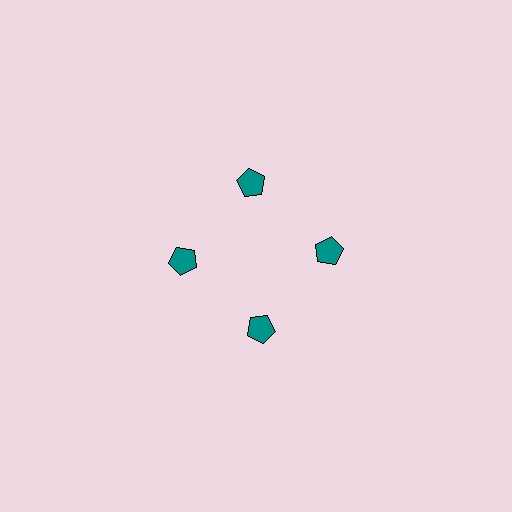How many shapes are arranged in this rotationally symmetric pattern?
There are 4 shapes, arranged in 4 groups of 1.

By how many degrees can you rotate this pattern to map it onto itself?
The pattern maps onto itself every 90 degrees of rotation.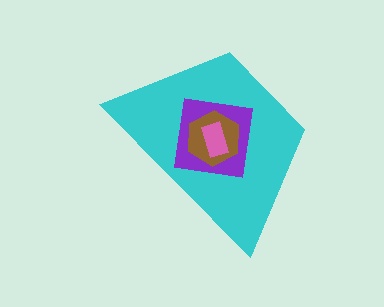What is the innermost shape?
The pink rectangle.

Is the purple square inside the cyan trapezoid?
Yes.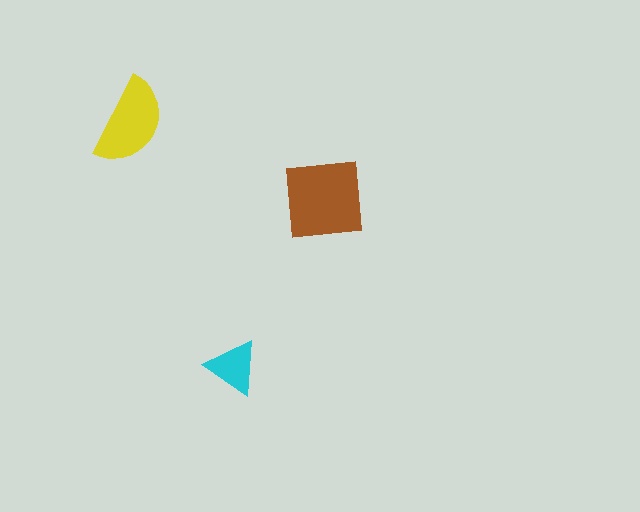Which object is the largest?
The brown square.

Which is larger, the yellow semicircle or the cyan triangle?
The yellow semicircle.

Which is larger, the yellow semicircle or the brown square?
The brown square.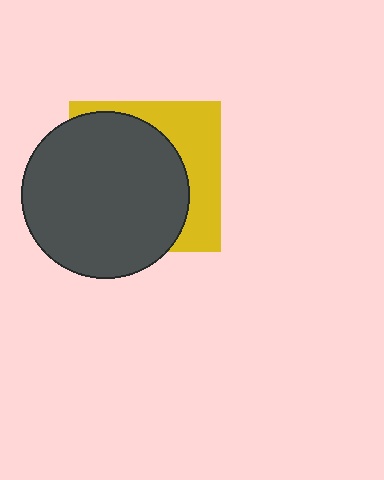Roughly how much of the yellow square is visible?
A small part of it is visible (roughly 35%).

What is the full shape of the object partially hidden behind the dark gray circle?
The partially hidden object is a yellow square.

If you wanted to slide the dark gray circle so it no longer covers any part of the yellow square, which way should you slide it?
Slide it left — that is the most direct way to separate the two shapes.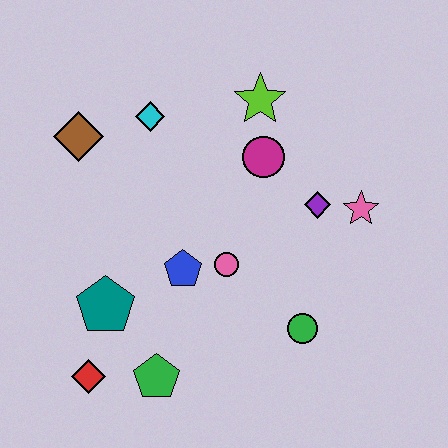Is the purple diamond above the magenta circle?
No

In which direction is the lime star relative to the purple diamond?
The lime star is above the purple diamond.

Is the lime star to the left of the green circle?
Yes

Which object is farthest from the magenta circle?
The red diamond is farthest from the magenta circle.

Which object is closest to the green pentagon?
The red diamond is closest to the green pentagon.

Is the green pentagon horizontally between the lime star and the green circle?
No